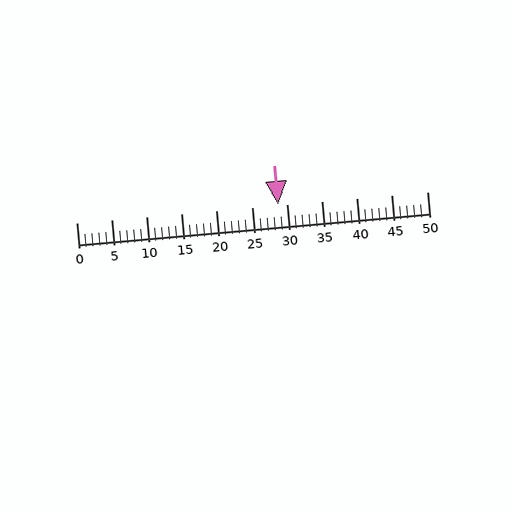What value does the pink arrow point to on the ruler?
The pink arrow points to approximately 29.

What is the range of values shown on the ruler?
The ruler shows values from 0 to 50.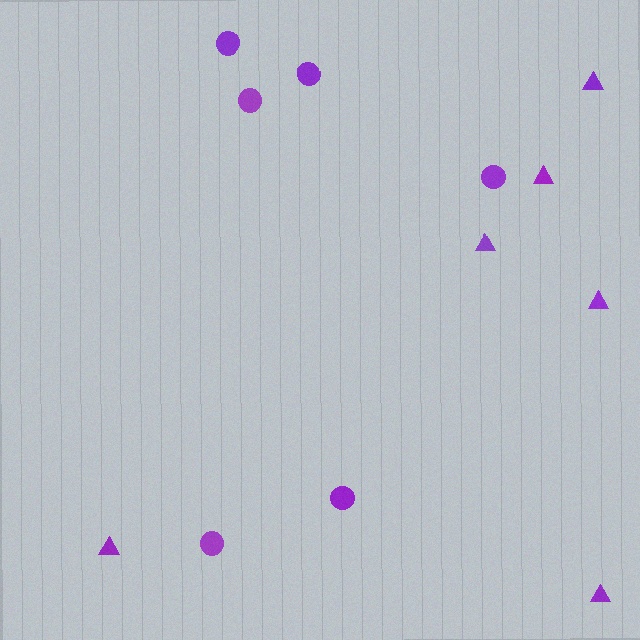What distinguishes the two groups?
There are 2 groups: one group of circles (6) and one group of triangles (6).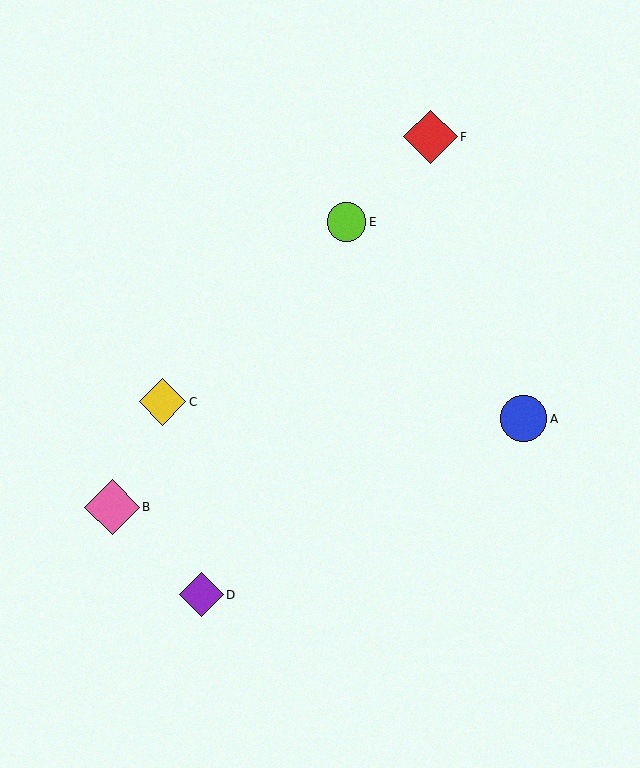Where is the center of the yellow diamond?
The center of the yellow diamond is at (162, 402).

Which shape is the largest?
The pink diamond (labeled B) is the largest.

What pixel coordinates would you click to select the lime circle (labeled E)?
Click at (346, 222) to select the lime circle E.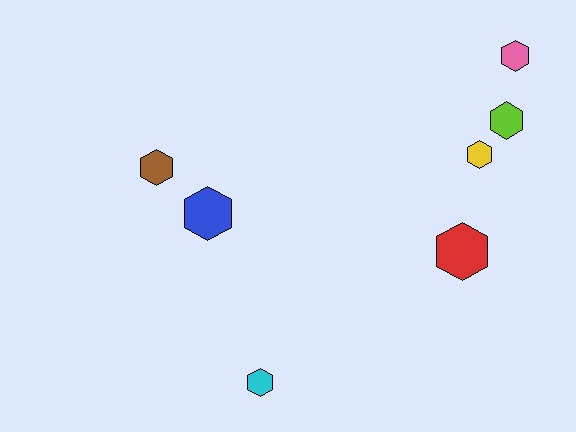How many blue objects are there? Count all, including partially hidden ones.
There is 1 blue object.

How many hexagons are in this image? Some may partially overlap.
There are 7 hexagons.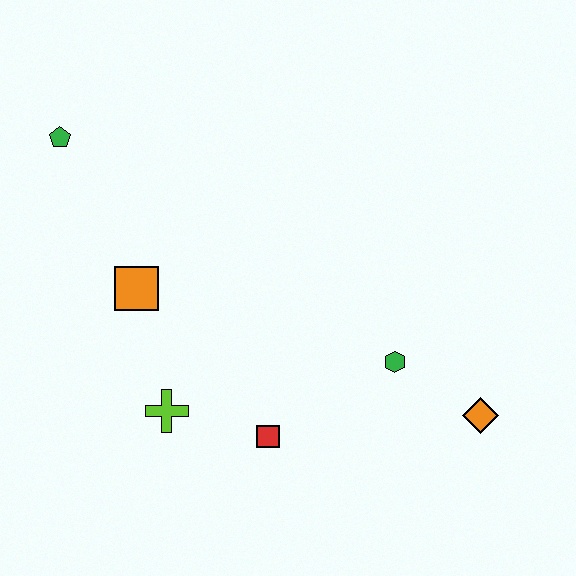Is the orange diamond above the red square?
Yes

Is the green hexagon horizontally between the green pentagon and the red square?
No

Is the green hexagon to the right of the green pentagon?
Yes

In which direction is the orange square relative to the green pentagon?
The orange square is below the green pentagon.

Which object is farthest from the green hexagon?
The green pentagon is farthest from the green hexagon.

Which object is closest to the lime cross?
The red square is closest to the lime cross.